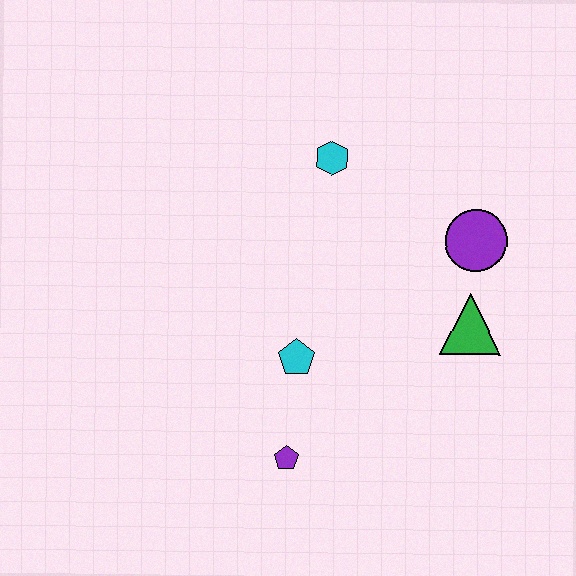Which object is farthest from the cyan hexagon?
The purple pentagon is farthest from the cyan hexagon.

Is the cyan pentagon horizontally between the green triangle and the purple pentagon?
Yes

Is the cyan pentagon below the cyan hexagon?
Yes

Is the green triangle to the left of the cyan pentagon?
No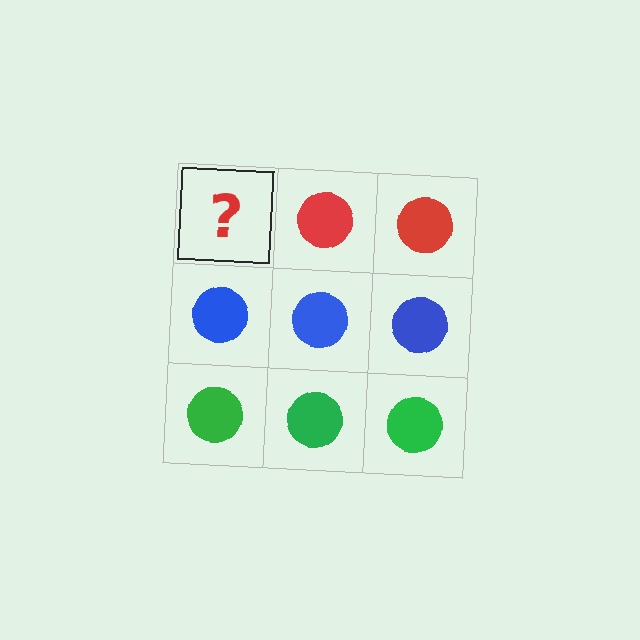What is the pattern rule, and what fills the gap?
The rule is that each row has a consistent color. The gap should be filled with a red circle.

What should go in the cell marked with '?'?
The missing cell should contain a red circle.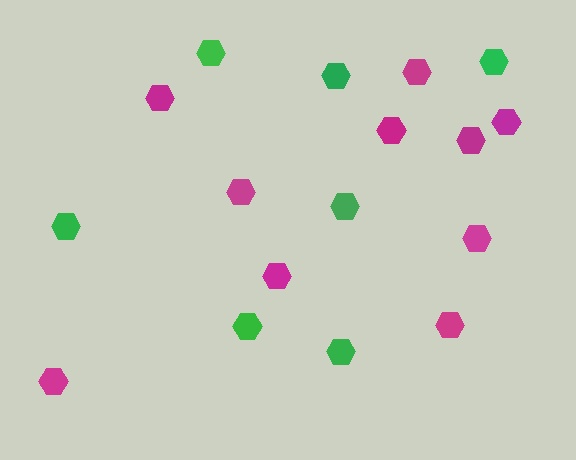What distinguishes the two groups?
There are 2 groups: one group of green hexagons (7) and one group of magenta hexagons (10).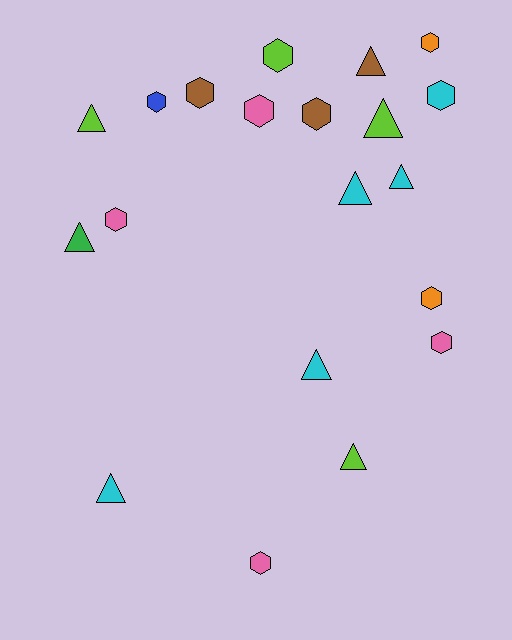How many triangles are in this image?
There are 9 triangles.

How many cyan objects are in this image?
There are 5 cyan objects.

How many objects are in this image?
There are 20 objects.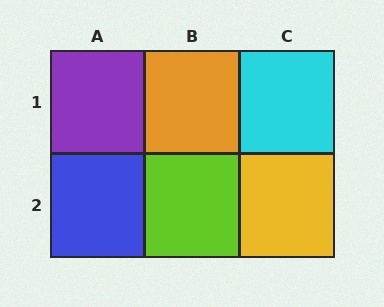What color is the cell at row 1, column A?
Purple.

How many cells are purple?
1 cell is purple.